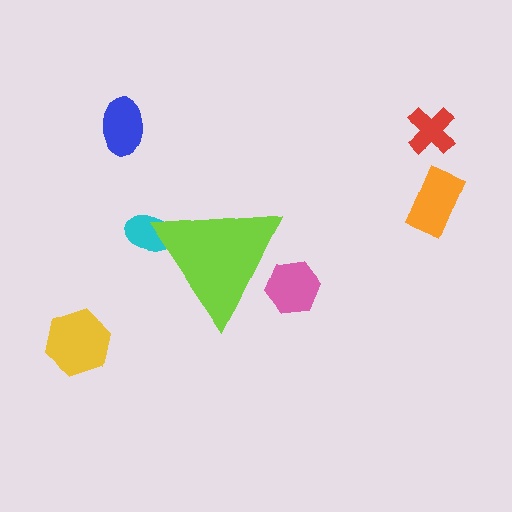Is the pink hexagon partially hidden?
Yes, the pink hexagon is partially hidden behind the lime triangle.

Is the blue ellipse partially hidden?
No, the blue ellipse is fully visible.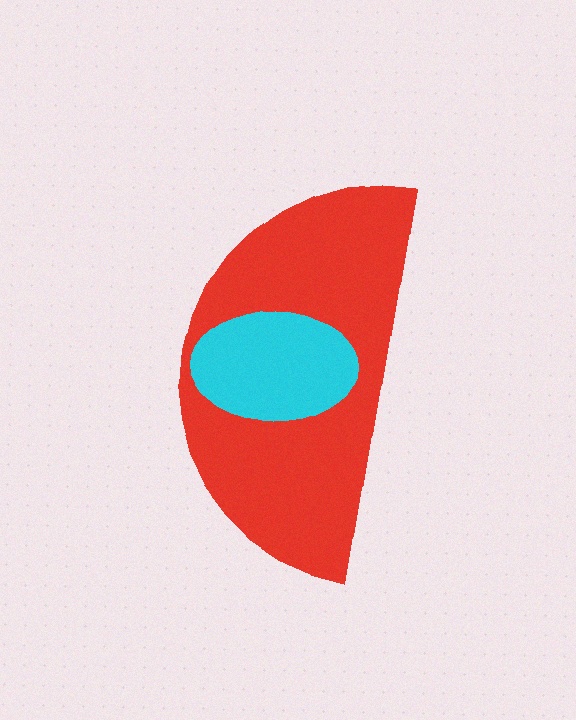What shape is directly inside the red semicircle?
The cyan ellipse.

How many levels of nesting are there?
2.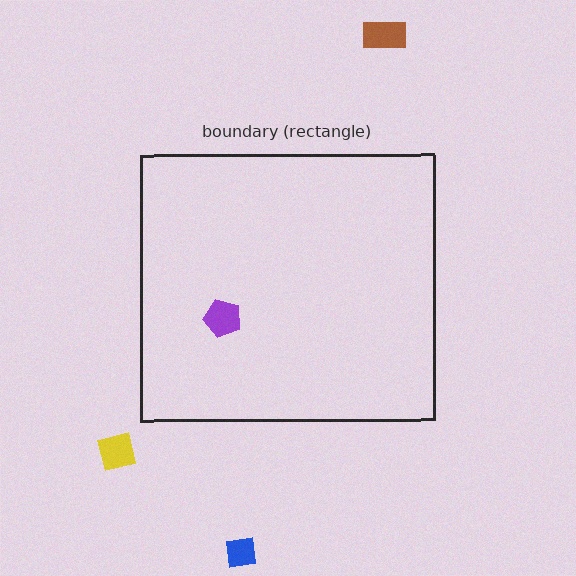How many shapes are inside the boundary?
1 inside, 3 outside.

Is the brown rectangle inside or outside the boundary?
Outside.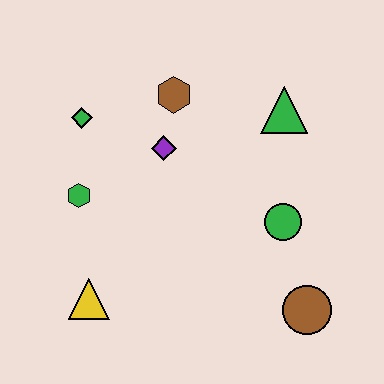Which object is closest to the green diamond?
The green hexagon is closest to the green diamond.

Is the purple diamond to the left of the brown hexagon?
Yes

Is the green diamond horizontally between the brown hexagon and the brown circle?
No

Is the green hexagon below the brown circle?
No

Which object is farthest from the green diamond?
The brown circle is farthest from the green diamond.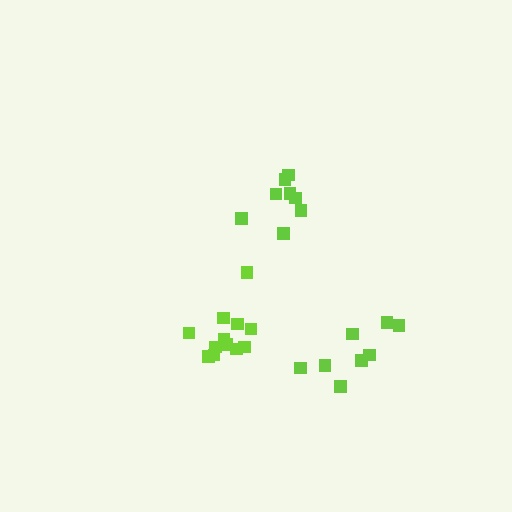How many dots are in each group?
Group 1: 12 dots, Group 2: 8 dots, Group 3: 8 dots (28 total).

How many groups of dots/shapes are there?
There are 3 groups.